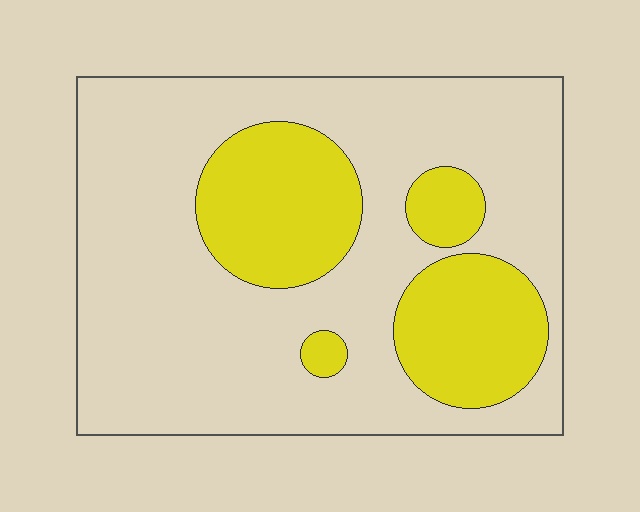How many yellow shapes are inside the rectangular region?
4.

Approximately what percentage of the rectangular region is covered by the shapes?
Approximately 25%.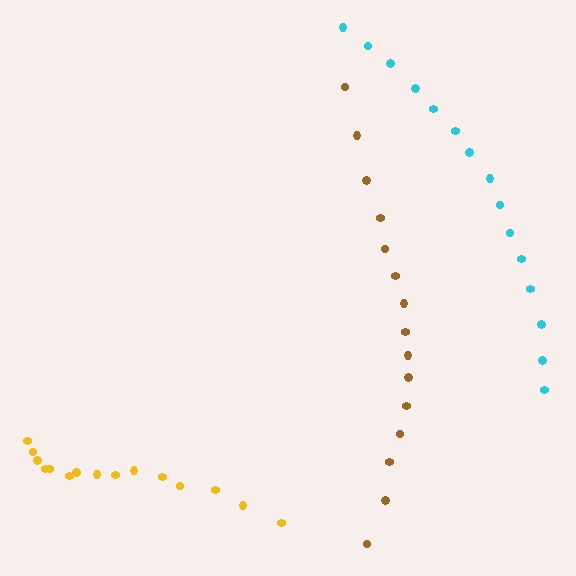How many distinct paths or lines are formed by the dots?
There are 3 distinct paths.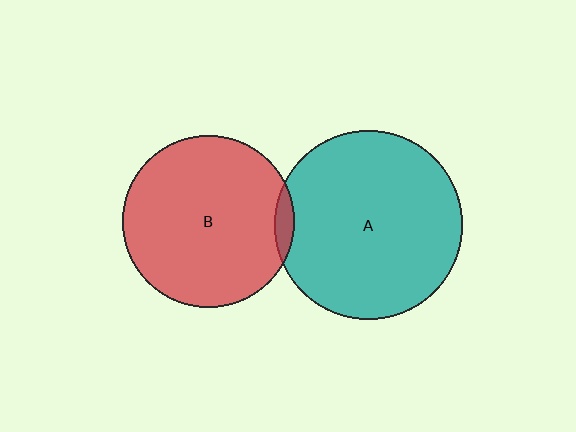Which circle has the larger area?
Circle A (teal).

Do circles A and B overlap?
Yes.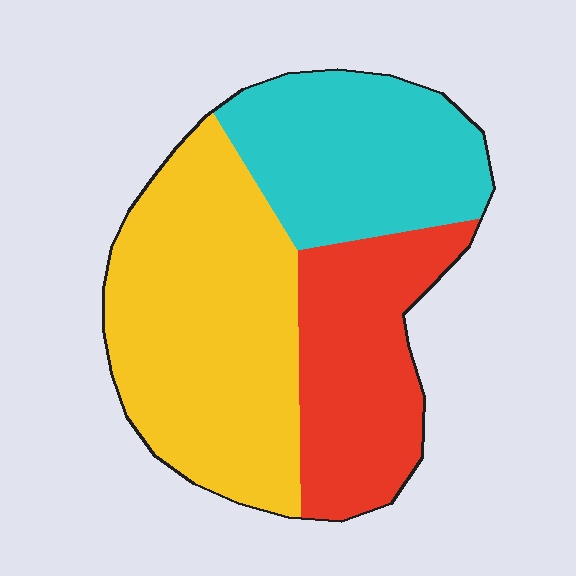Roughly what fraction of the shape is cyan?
Cyan covers roughly 30% of the shape.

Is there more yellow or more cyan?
Yellow.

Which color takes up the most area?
Yellow, at roughly 45%.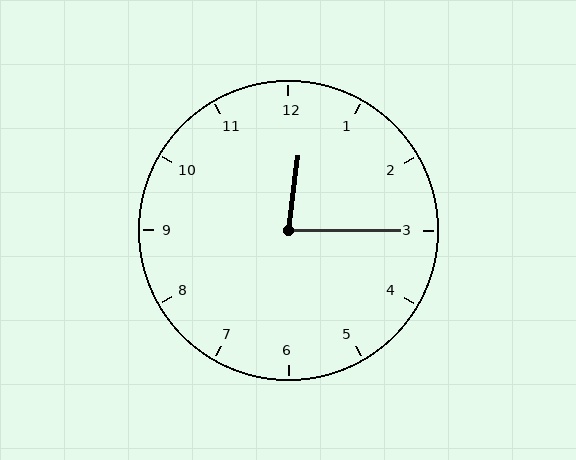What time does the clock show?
12:15.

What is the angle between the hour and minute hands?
Approximately 82 degrees.